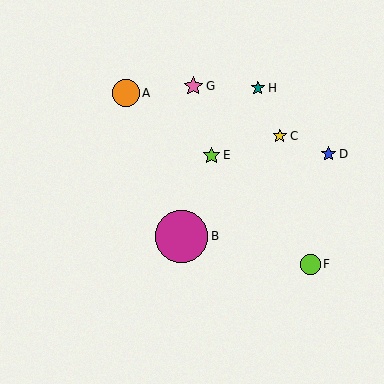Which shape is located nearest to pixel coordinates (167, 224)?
The magenta circle (labeled B) at (182, 236) is nearest to that location.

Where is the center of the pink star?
The center of the pink star is at (193, 86).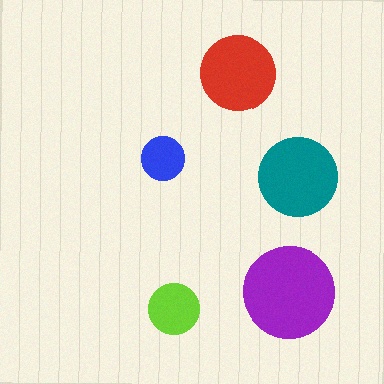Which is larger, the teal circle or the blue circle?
The teal one.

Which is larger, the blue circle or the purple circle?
The purple one.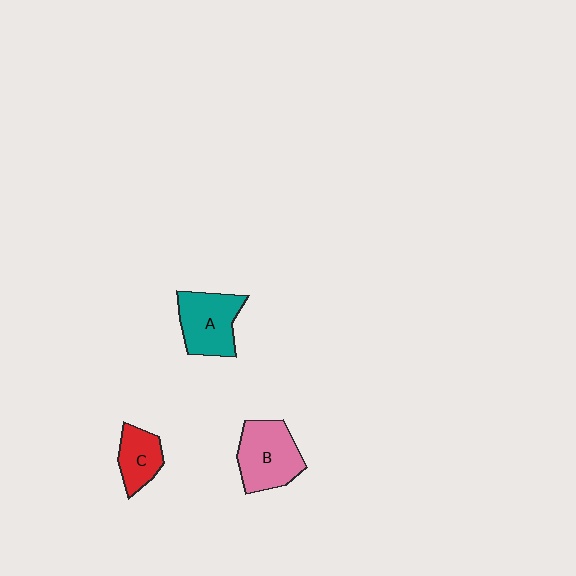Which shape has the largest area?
Shape B (pink).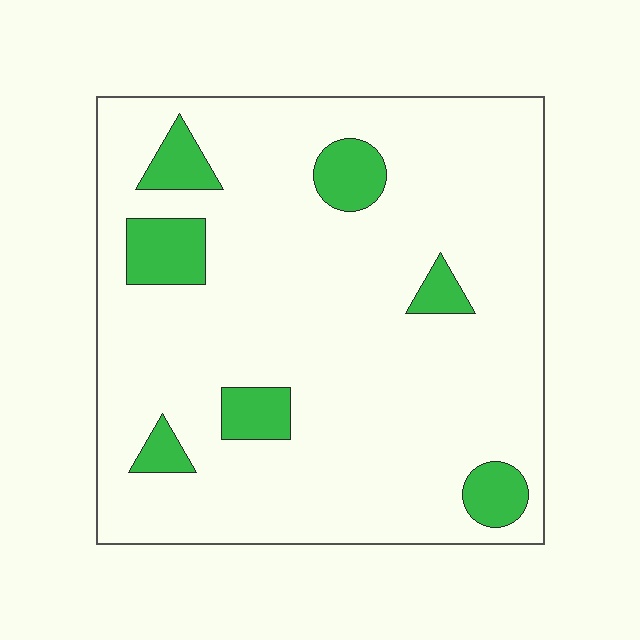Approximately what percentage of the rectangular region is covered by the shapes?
Approximately 10%.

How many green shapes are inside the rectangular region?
7.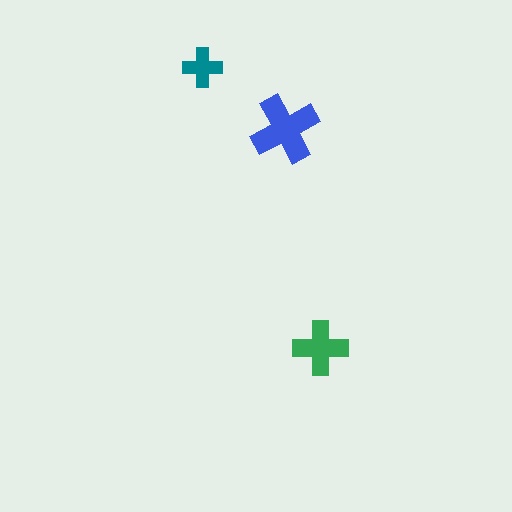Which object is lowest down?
The green cross is bottommost.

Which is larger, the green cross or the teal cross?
The green one.